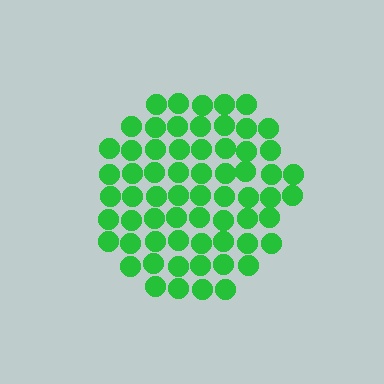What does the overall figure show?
The overall figure shows a circle.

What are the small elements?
The small elements are circles.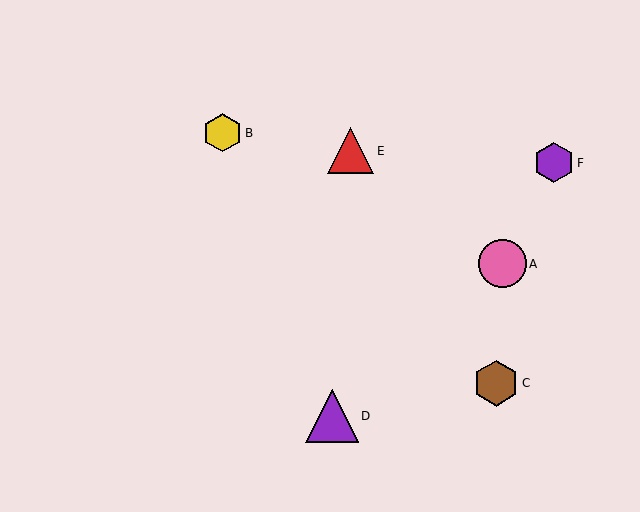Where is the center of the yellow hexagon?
The center of the yellow hexagon is at (222, 133).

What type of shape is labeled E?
Shape E is a red triangle.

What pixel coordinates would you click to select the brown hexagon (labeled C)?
Click at (496, 383) to select the brown hexagon C.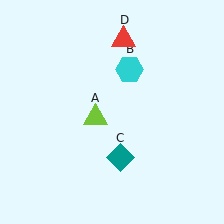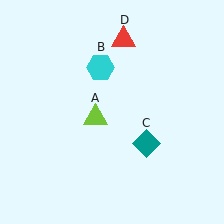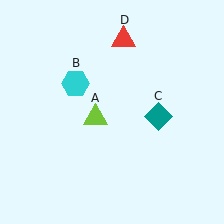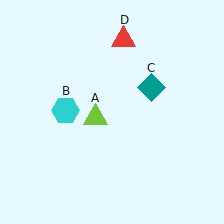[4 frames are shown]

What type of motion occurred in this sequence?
The cyan hexagon (object B), teal diamond (object C) rotated counterclockwise around the center of the scene.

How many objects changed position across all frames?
2 objects changed position: cyan hexagon (object B), teal diamond (object C).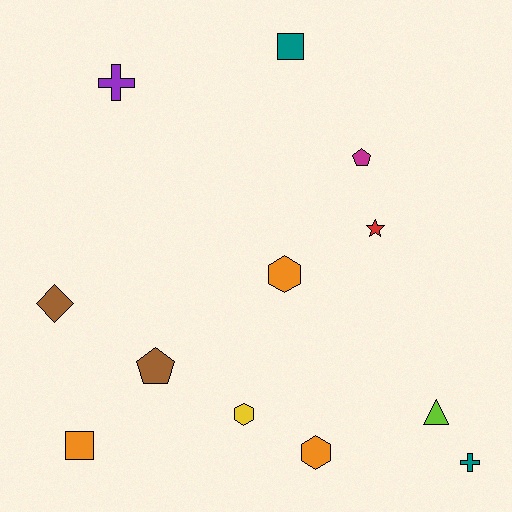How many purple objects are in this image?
There is 1 purple object.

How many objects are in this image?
There are 12 objects.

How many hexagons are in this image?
There are 3 hexagons.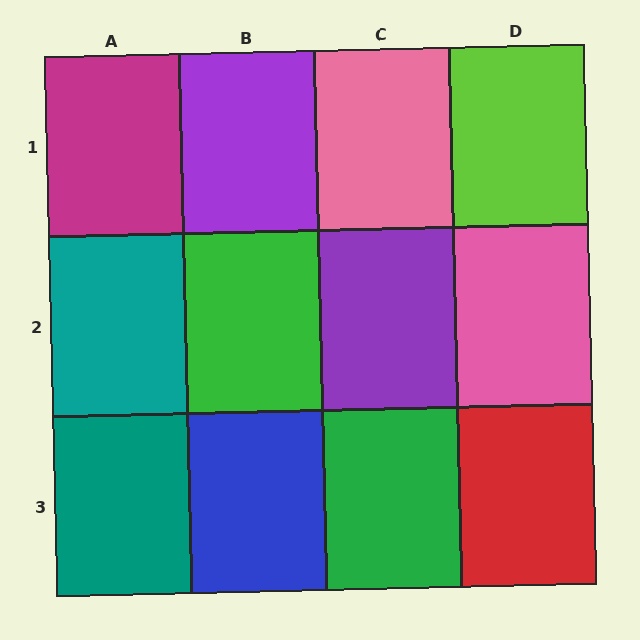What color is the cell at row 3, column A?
Teal.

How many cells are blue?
1 cell is blue.